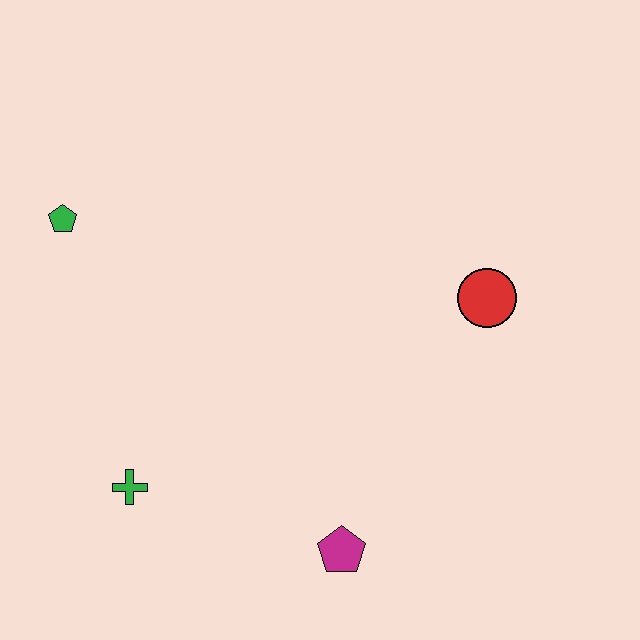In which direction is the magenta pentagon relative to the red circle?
The magenta pentagon is below the red circle.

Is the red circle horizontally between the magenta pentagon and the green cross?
No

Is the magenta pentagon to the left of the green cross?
No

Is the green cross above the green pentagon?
No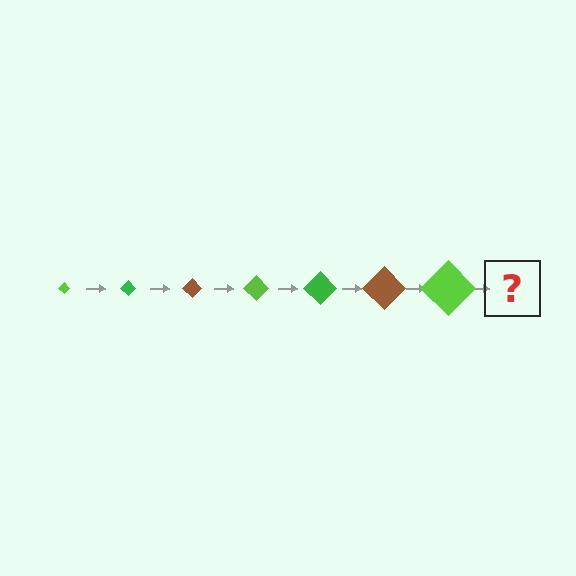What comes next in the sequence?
The next element should be a green diamond, larger than the previous one.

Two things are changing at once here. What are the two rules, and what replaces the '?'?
The two rules are that the diamond grows larger each step and the color cycles through lime, green, and brown. The '?' should be a green diamond, larger than the previous one.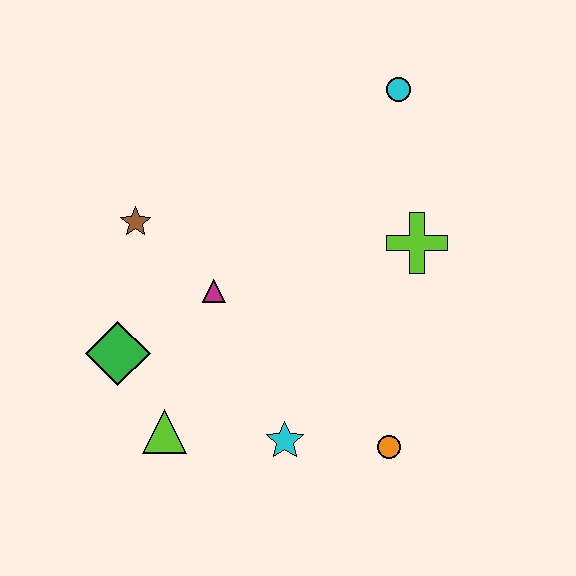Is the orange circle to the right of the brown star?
Yes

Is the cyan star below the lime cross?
Yes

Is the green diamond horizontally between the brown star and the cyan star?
No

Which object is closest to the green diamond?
The lime triangle is closest to the green diamond.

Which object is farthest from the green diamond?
The cyan circle is farthest from the green diamond.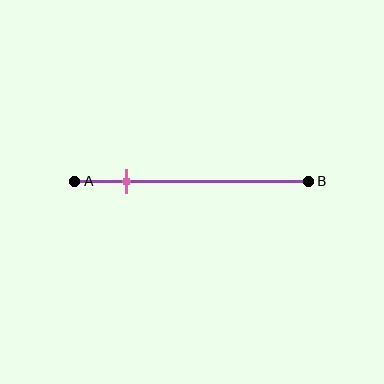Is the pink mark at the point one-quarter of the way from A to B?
Yes, the mark is approximately at the one-quarter point.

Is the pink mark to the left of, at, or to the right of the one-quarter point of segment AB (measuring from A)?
The pink mark is approximately at the one-quarter point of segment AB.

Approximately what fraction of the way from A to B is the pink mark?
The pink mark is approximately 20% of the way from A to B.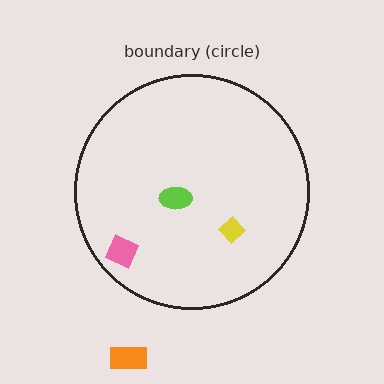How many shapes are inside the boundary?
3 inside, 1 outside.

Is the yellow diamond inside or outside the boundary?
Inside.